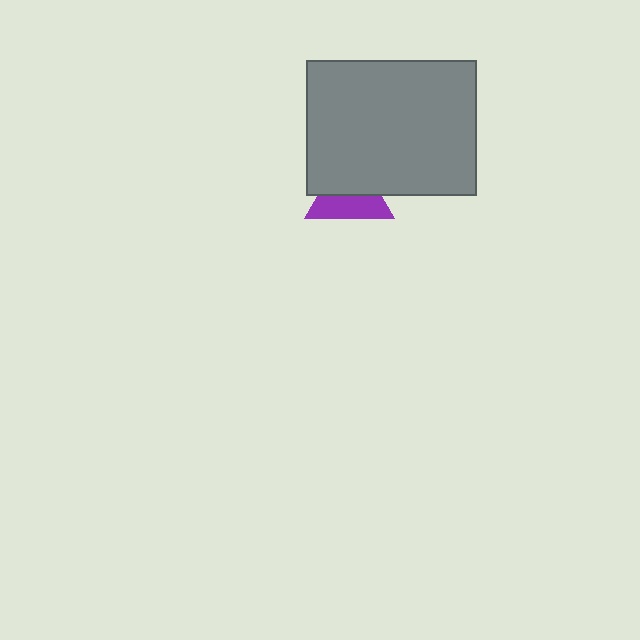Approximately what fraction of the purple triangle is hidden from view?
Roughly 48% of the purple triangle is hidden behind the gray rectangle.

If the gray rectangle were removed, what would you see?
You would see the complete purple triangle.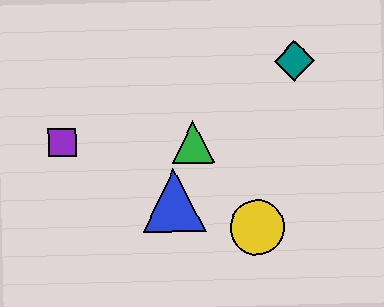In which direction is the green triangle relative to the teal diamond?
The green triangle is to the left of the teal diamond.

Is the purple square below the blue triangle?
No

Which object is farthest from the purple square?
The teal diamond is farthest from the purple square.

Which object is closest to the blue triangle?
The green triangle is closest to the blue triangle.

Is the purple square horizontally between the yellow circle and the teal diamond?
No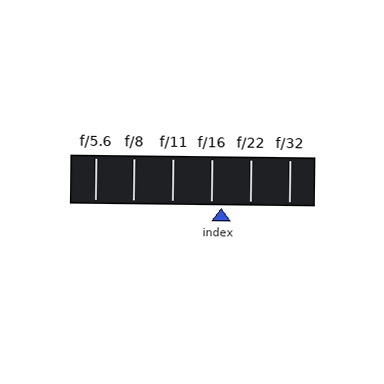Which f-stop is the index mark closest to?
The index mark is closest to f/16.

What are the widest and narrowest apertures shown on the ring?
The widest aperture shown is f/5.6 and the narrowest is f/32.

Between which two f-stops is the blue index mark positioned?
The index mark is between f/16 and f/22.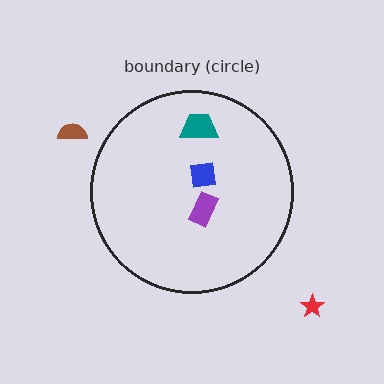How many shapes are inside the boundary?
3 inside, 2 outside.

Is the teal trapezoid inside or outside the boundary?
Inside.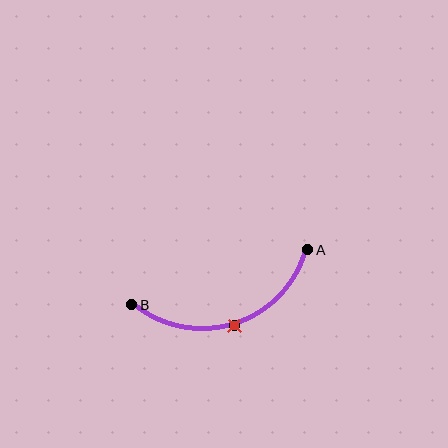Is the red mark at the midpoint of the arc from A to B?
Yes. The red mark lies on the arc at equal arc-length from both A and B — it is the arc midpoint.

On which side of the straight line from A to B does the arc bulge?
The arc bulges below the straight line connecting A and B.